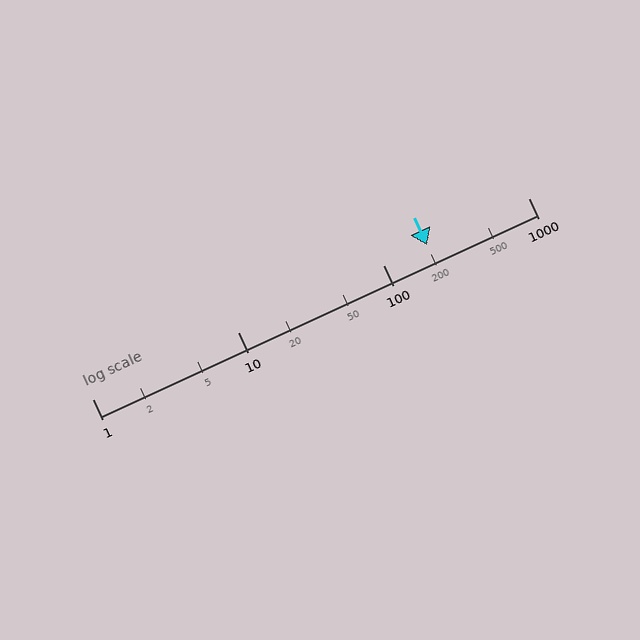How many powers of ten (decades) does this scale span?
The scale spans 3 decades, from 1 to 1000.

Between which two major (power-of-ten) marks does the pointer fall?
The pointer is between 100 and 1000.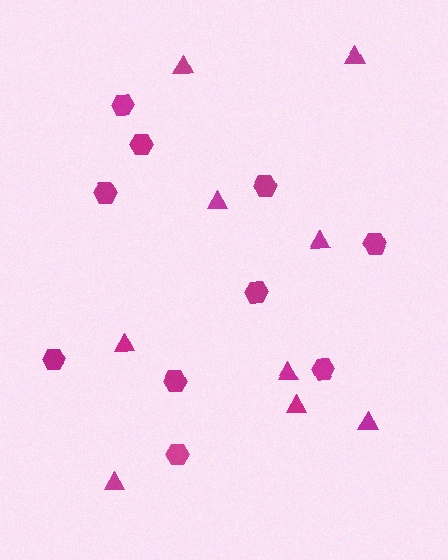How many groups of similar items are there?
There are 2 groups: one group of triangles (9) and one group of hexagons (10).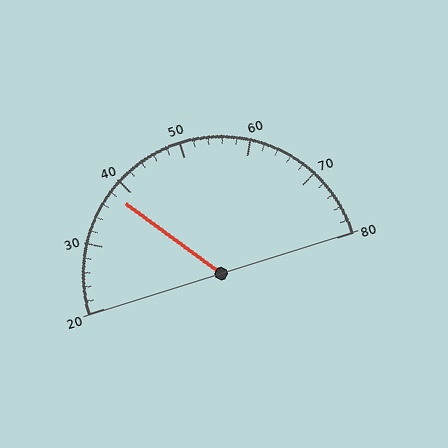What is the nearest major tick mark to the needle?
The nearest major tick mark is 40.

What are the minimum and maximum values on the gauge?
The gauge ranges from 20 to 80.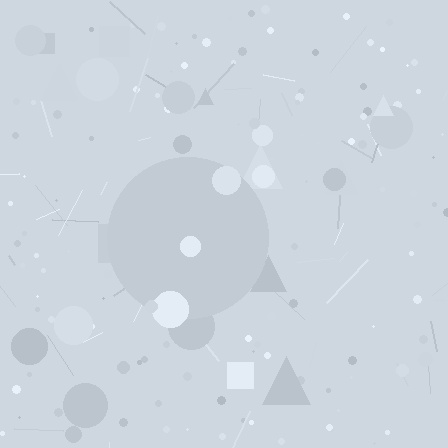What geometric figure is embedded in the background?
A circle is embedded in the background.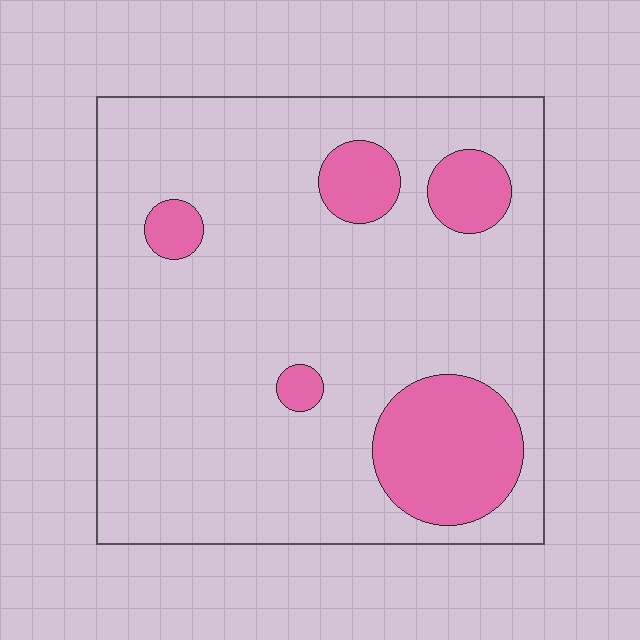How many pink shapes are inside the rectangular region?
5.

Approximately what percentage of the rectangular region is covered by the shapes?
Approximately 15%.